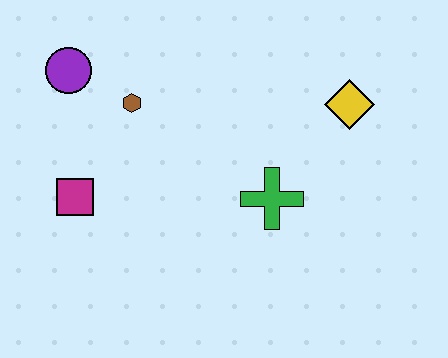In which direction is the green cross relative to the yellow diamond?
The green cross is below the yellow diamond.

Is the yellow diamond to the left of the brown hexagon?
No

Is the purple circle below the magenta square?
No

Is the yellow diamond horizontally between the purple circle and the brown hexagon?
No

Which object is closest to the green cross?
The yellow diamond is closest to the green cross.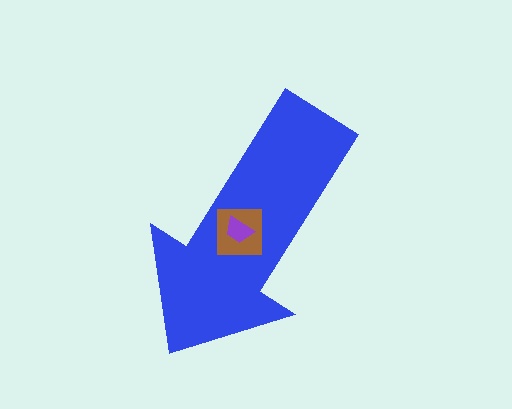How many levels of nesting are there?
3.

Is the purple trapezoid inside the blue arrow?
Yes.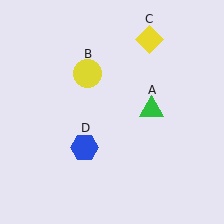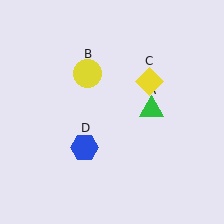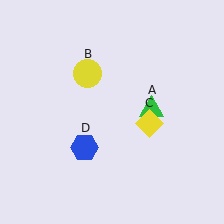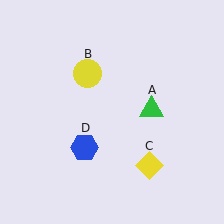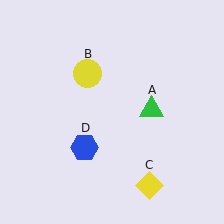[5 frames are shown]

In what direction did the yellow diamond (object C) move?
The yellow diamond (object C) moved down.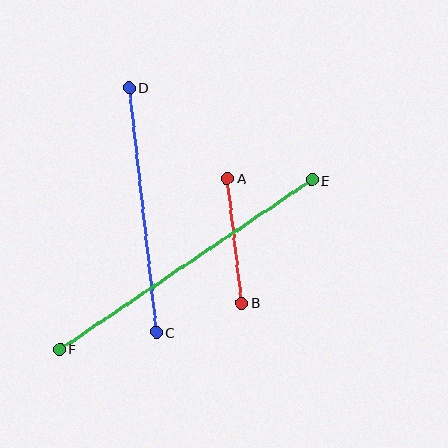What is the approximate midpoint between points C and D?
The midpoint is at approximately (143, 210) pixels.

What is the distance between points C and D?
The distance is approximately 246 pixels.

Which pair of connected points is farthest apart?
Points E and F are farthest apart.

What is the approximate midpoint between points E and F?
The midpoint is at approximately (186, 265) pixels.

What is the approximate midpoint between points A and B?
The midpoint is at approximately (235, 241) pixels.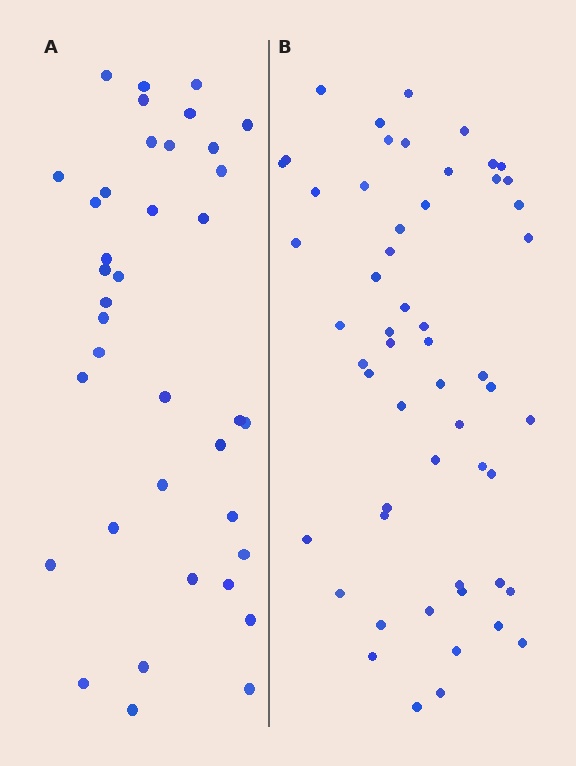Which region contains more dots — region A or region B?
Region B (the right region) has more dots.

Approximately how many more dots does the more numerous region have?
Region B has approximately 15 more dots than region A.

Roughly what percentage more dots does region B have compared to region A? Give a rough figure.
About 45% more.